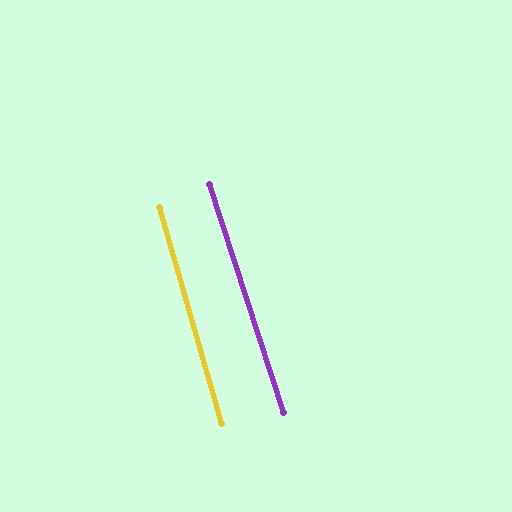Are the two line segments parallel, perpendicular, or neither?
Parallel — their directions differ by only 2.0°.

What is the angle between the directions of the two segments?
Approximately 2 degrees.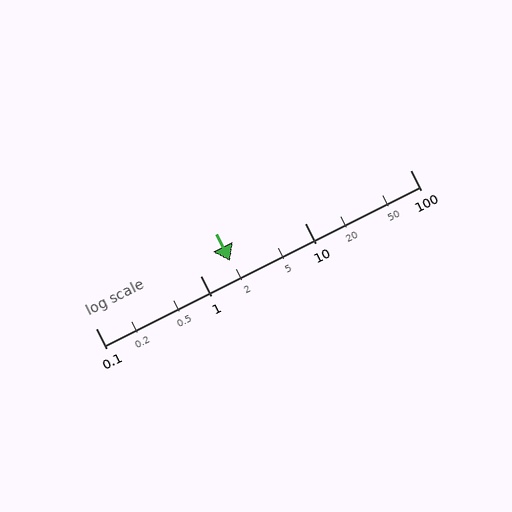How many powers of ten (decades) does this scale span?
The scale spans 3 decades, from 0.1 to 100.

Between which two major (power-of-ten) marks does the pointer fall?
The pointer is between 1 and 10.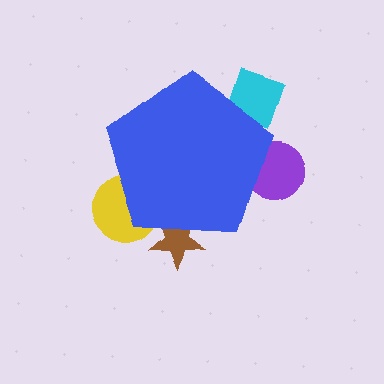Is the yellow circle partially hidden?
Yes, the yellow circle is partially hidden behind the blue pentagon.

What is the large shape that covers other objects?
A blue pentagon.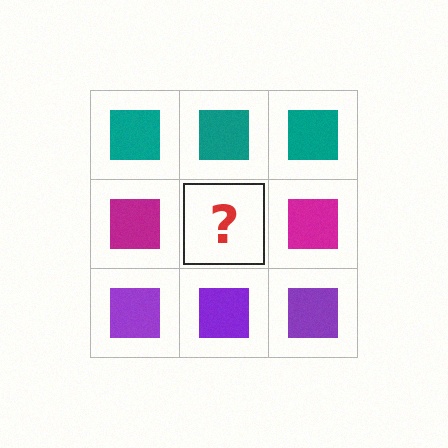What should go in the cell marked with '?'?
The missing cell should contain a magenta square.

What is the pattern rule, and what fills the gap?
The rule is that each row has a consistent color. The gap should be filled with a magenta square.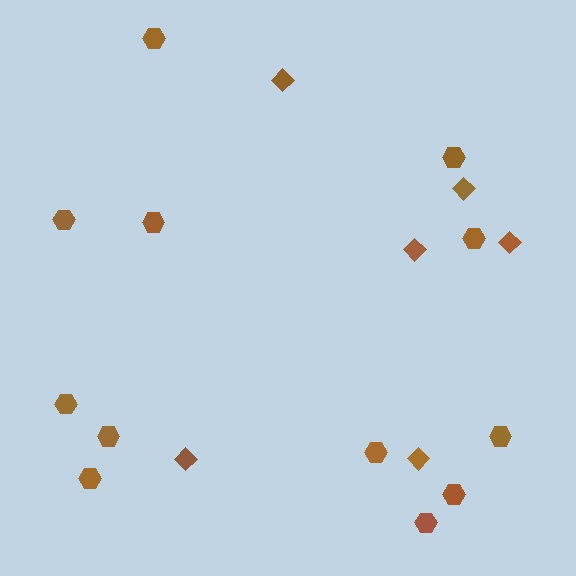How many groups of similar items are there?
There are 2 groups: one group of diamonds (6) and one group of hexagons (12).